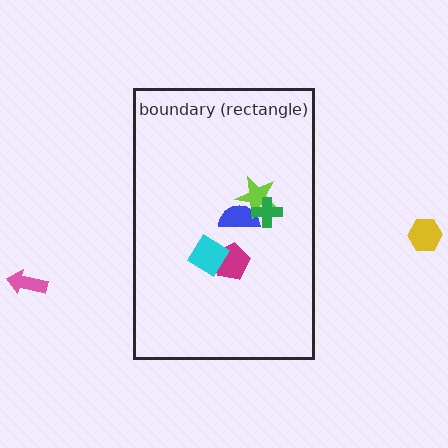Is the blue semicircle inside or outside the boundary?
Inside.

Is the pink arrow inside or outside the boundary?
Outside.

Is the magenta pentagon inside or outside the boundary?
Inside.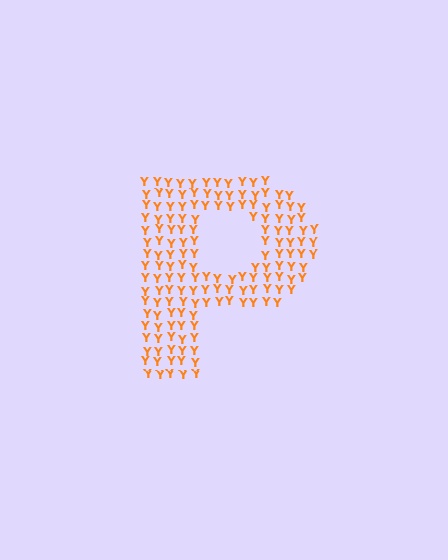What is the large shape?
The large shape is the letter P.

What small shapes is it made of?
It is made of small letter Y's.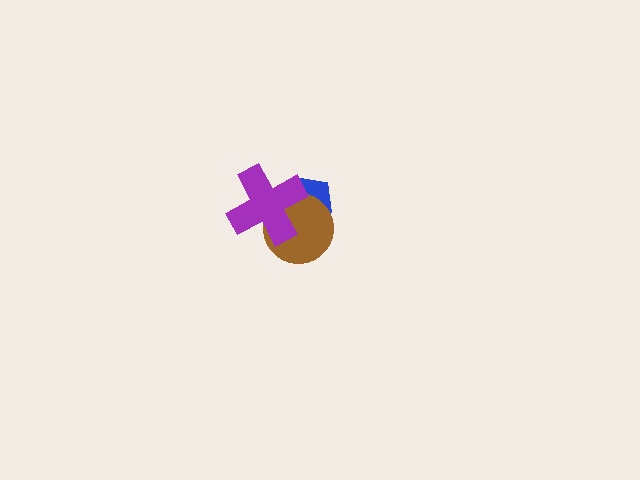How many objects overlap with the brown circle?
2 objects overlap with the brown circle.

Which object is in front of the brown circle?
The purple cross is in front of the brown circle.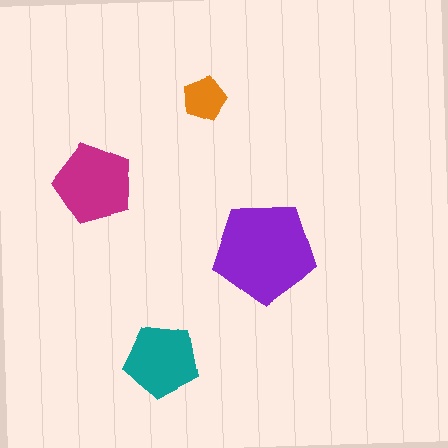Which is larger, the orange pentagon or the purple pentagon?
The purple one.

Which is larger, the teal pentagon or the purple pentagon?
The purple one.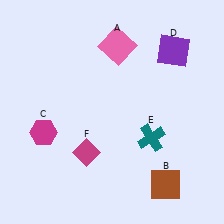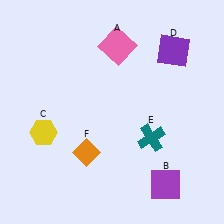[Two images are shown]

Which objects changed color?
B changed from brown to purple. C changed from magenta to yellow. F changed from magenta to orange.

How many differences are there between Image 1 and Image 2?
There are 3 differences between the two images.